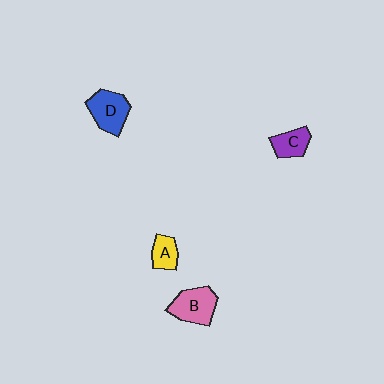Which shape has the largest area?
Shape B (pink).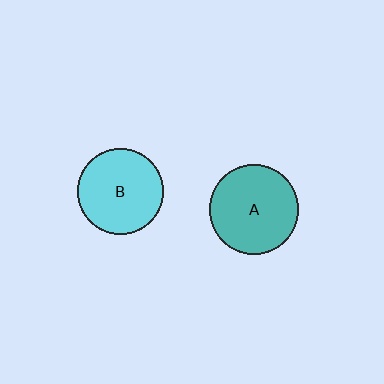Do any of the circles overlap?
No, none of the circles overlap.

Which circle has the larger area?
Circle A (teal).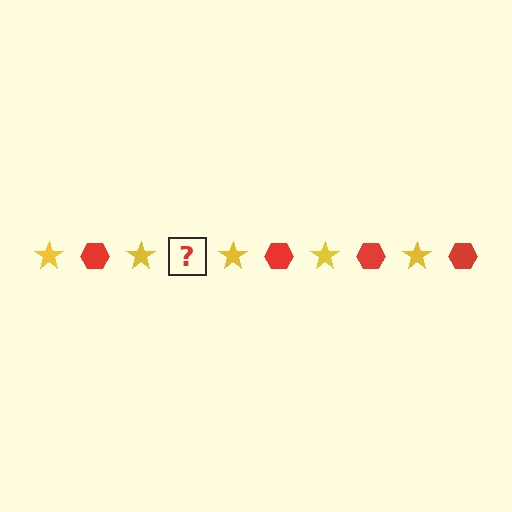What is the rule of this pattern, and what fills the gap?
The rule is that the pattern alternates between yellow star and red hexagon. The gap should be filled with a red hexagon.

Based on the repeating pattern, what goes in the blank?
The blank should be a red hexagon.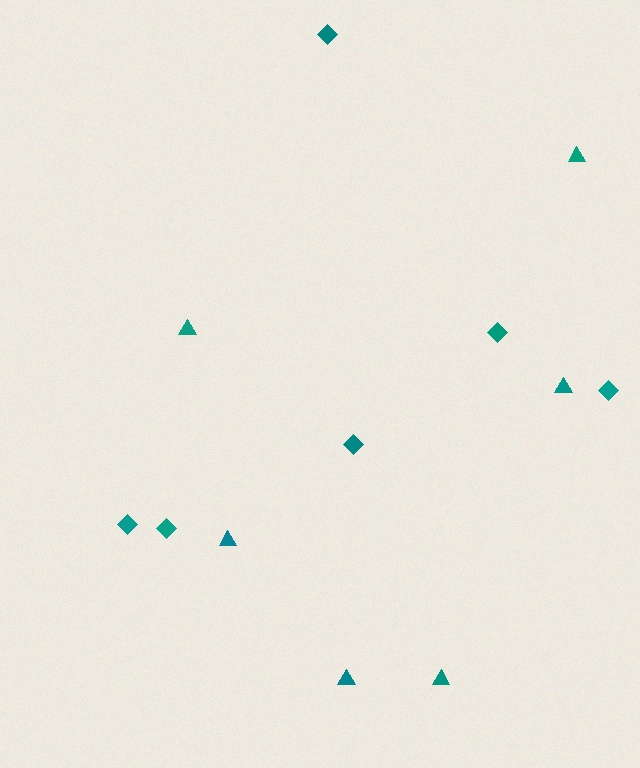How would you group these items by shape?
There are 2 groups: one group of diamonds (6) and one group of triangles (6).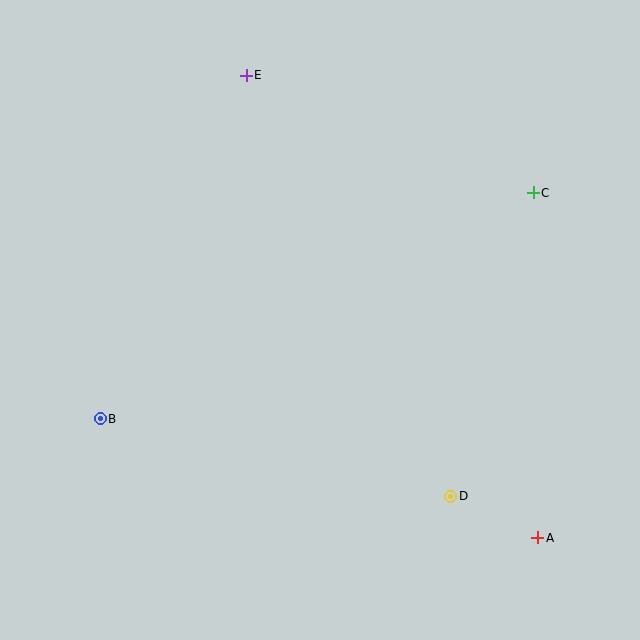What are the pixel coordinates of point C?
Point C is at (533, 193).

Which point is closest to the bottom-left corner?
Point B is closest to the bottom-left corner.